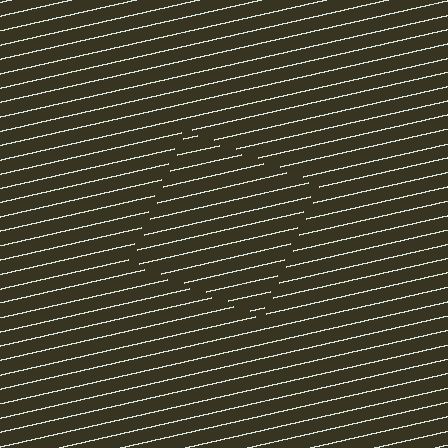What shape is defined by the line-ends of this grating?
An illusory square. The interior of the shape contains the same grating, shifted by half a period — the contour is defined by the phase discontinuity where line-ends from the inner and outer gratings abut.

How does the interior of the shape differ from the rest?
The interior of the shape contains the same grating, shifted by half a period — the contour is defined by the phase discontinuity where line-ends from the inner and outer gratings abut.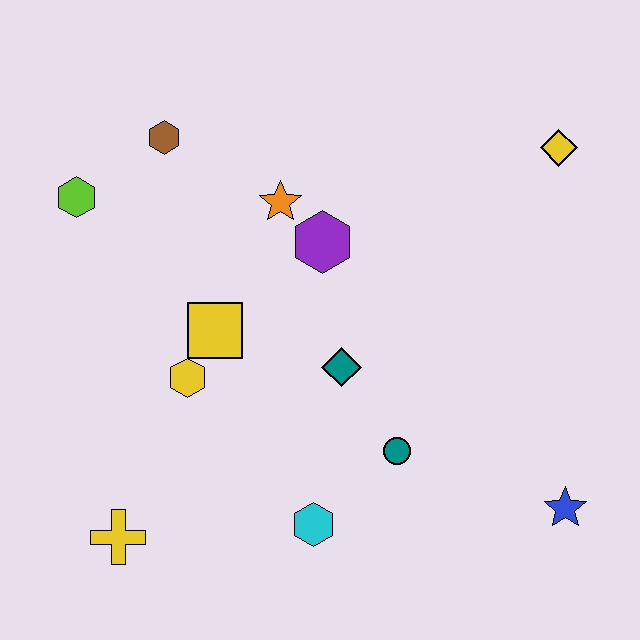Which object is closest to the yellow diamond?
The purple hexagon is closest to the yellow diamond.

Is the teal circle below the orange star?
Yes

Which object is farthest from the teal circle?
The lime hexagon is farthest from the teal circle.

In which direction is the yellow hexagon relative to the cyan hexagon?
The yellow hexagon is above the cyan hexagon.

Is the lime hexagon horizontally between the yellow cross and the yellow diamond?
No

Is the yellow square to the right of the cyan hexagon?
No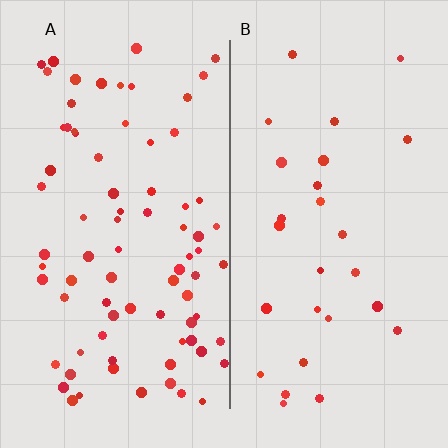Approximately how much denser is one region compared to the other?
Approximately 2.8× — region A over region B.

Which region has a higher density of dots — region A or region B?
A (the left).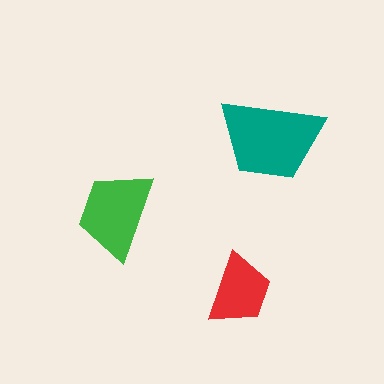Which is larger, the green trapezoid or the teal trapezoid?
The teal one.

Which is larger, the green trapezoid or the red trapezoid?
The green one.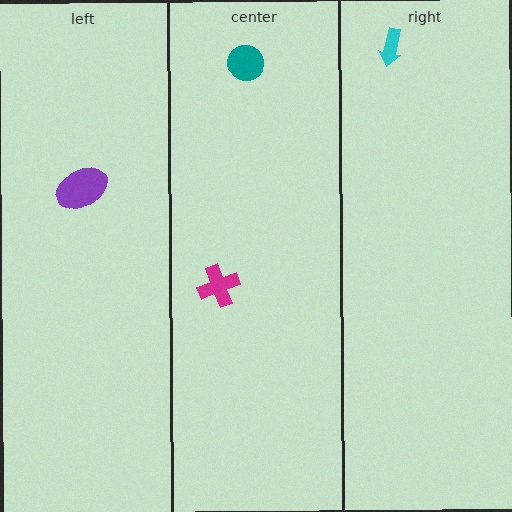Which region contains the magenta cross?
The center region.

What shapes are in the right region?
The cyan arrow.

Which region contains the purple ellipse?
The left region.